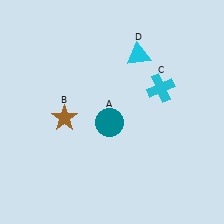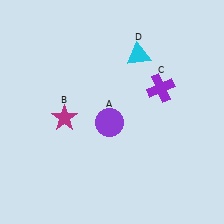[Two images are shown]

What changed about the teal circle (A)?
In Image 1, A is teal. In Image 2, it changed to purple.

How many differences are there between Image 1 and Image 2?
There are 3 differences between the two images.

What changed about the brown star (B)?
In Image 1, B is brown. In Image 2, it changed to magenta.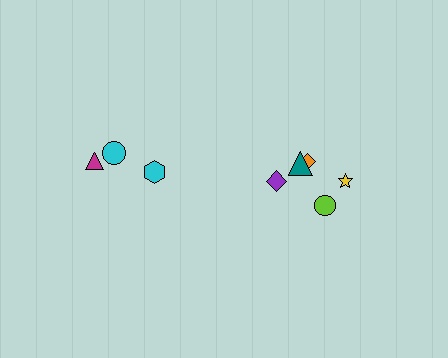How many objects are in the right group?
There are 5 objects.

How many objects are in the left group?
There are 3 objects.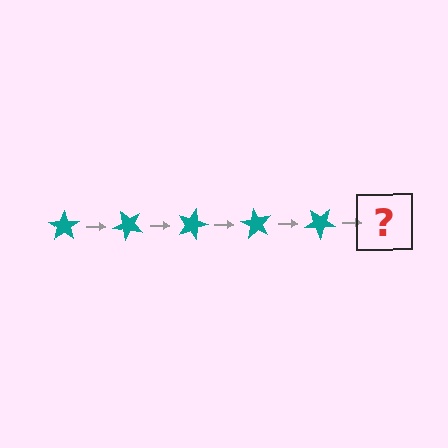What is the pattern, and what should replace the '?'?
The pattern is that the star rotates 45 degrees each step. The '?' should be a teal star rotated 225 degrees.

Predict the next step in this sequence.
The next step is a teal star rotated 225 degrees.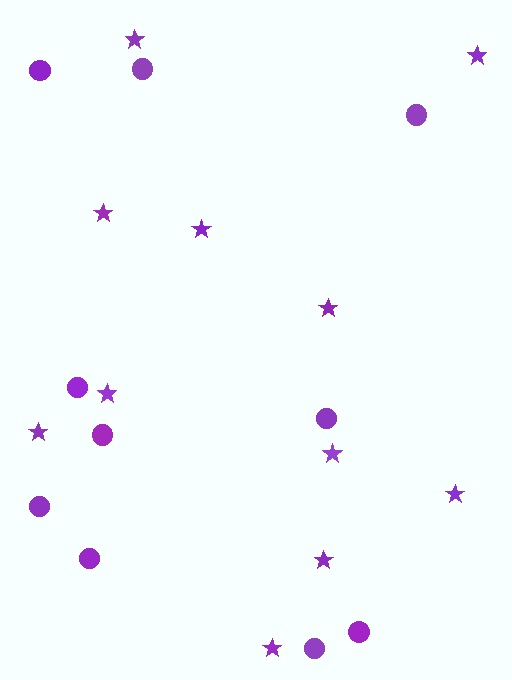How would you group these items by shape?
There are 2 groups: one group of stars (11) and one group of circles (10).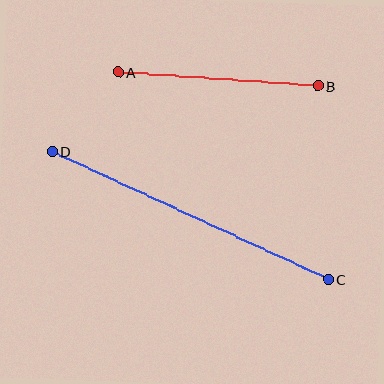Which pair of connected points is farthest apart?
Points C and D are farthest apart.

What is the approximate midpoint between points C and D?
The midpoint is at approximately (190, 215) pixels.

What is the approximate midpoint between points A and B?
The midpoint is at approximately (218, 79) pixels.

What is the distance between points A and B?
The distance is approximately 200 pixels.